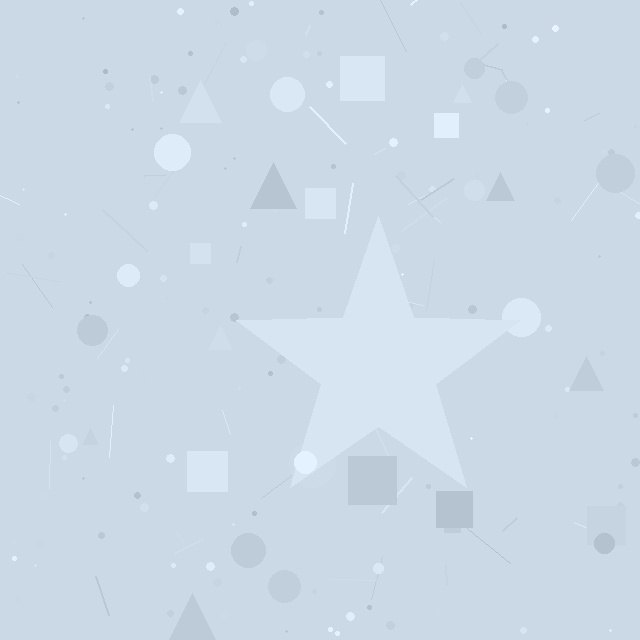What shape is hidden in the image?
A star is hidden in the image.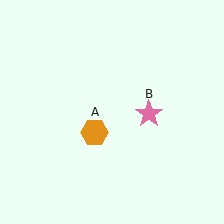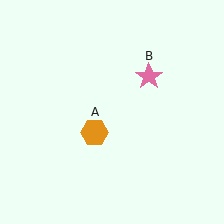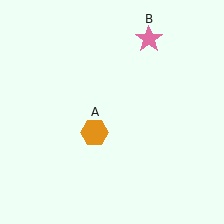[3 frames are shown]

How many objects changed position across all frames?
1 object changed position: pink star (object B).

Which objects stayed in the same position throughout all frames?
Orange hexagon (object A) remained stationary.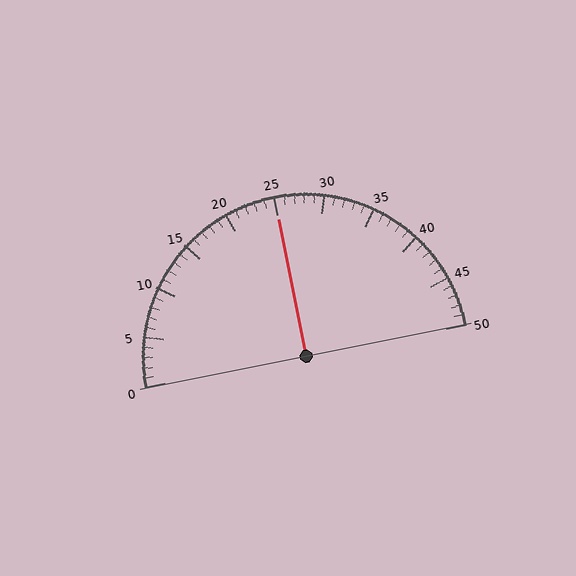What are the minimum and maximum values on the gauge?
The gauge ranges from 0 to 50.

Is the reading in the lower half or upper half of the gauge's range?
The reading is in the upper half of the range (0 to 50).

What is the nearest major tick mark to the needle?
The nearest major tick mark is 25.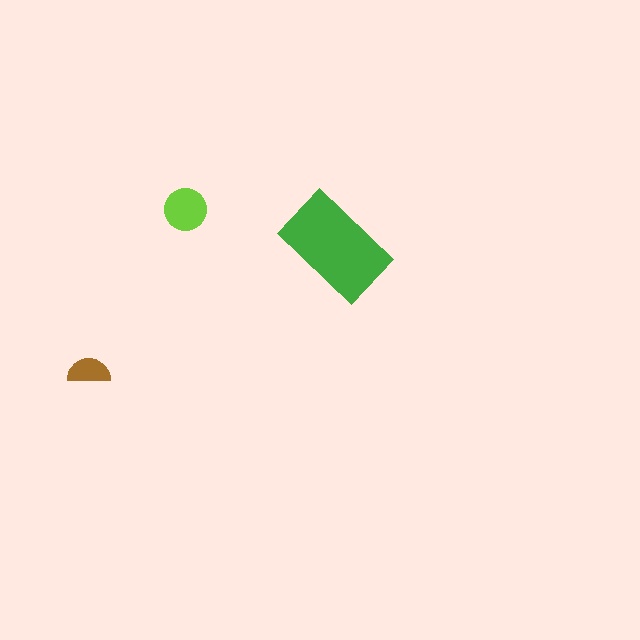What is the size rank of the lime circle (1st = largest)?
2nd.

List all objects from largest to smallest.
The green rectangle, the lime circle, the brown semicircle.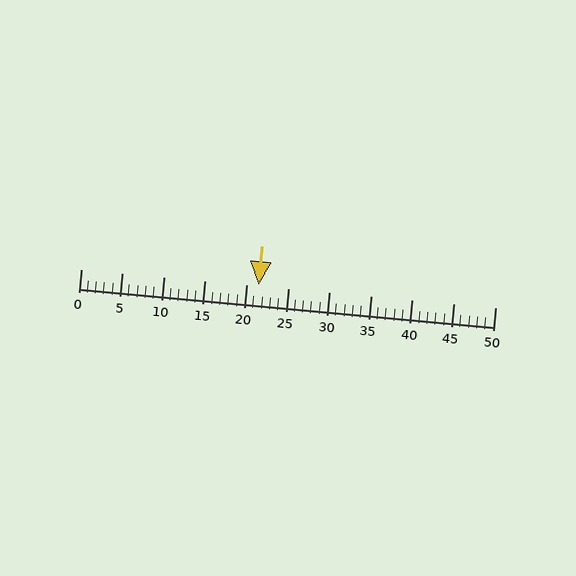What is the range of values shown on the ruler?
The ruler shows values from 0 to 50.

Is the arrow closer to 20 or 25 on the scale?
The arrow is closer to 20.